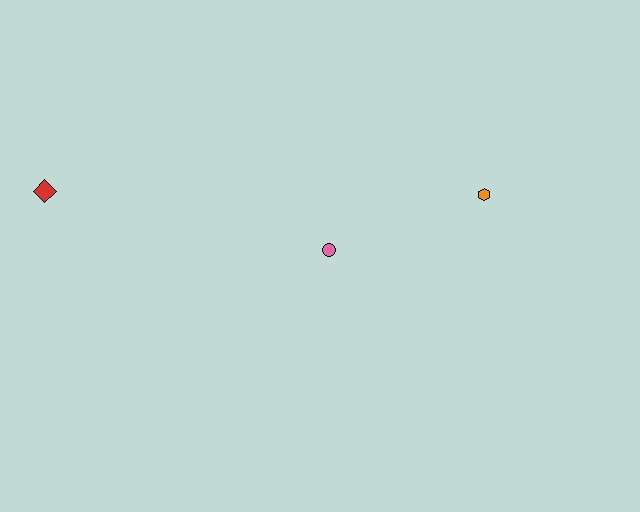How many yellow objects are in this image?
There are no yellow objects.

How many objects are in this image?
There are 3 objects.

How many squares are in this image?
There are no squares.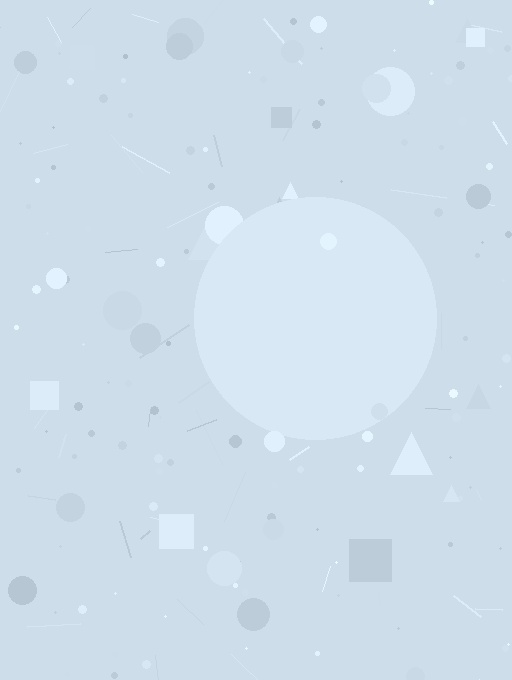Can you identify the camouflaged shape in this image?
The camouflaged shape is a circle.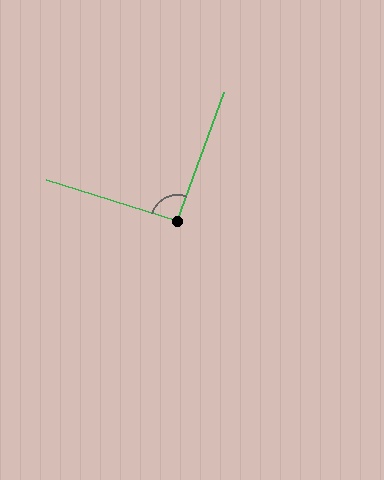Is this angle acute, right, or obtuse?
It is approximately a right angle.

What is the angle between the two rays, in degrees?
Approximately 93 degrees.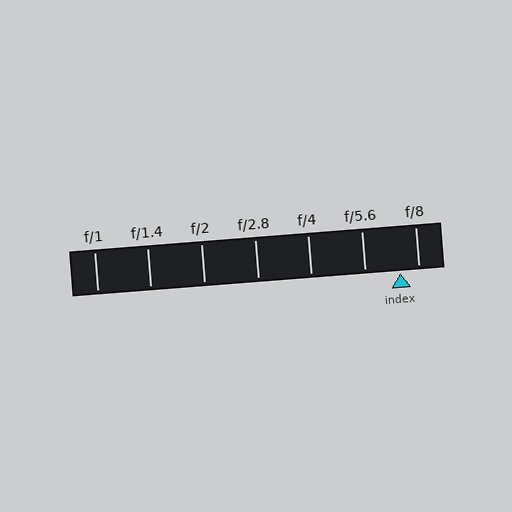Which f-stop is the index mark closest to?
The index mark is closest to f/8.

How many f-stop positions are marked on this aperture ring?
There are 7 f-stop positions marked.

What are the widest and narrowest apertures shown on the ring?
The widest aperture shown is f/1 and the narrowest is f/8.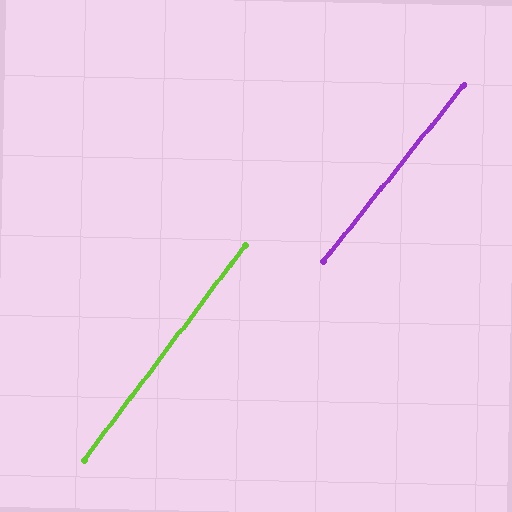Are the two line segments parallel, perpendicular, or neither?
Parallel — their directions differ by only 1.8°.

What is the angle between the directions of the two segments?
Approximately 2 degrees.